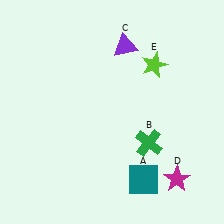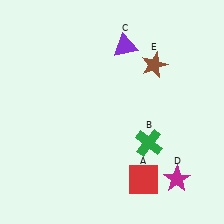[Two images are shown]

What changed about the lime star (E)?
In Image 1, E is lime. In Image 2, it changed to brown.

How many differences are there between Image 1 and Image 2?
There are 2 differences between the two images.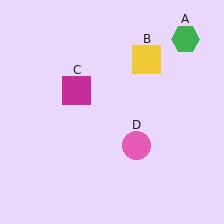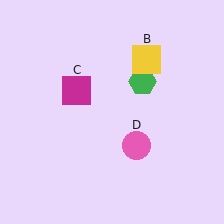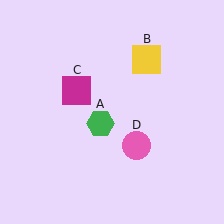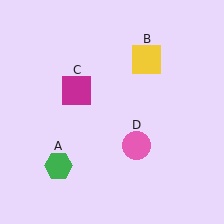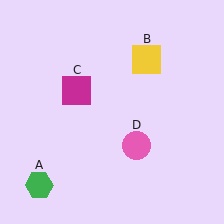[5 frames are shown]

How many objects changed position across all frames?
1 object changed position: green hexagon (object A).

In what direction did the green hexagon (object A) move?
The green hexagon (object A) moved down and to the left.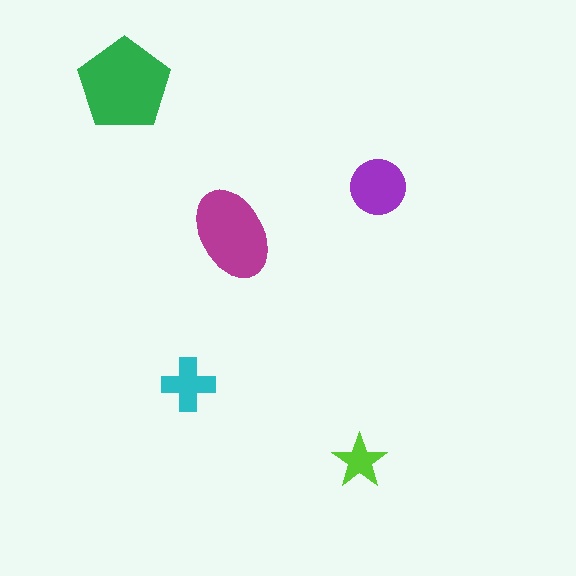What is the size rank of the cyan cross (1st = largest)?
4th.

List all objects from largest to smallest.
The green pentagon, the magenta ellipse, the purple circle, the cyan cross, the lime star.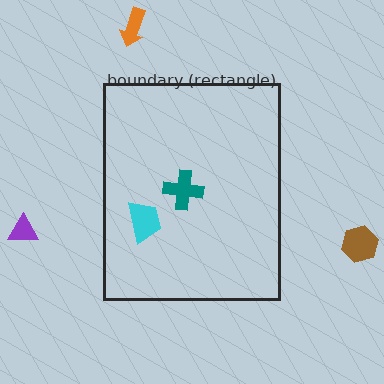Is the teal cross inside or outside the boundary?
Inside.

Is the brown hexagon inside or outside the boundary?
Outside.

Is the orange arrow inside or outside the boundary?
Outside.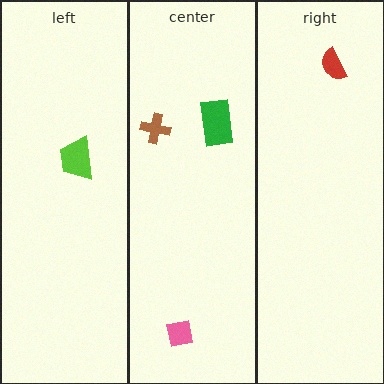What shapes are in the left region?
The lime trapezoid.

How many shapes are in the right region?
1.